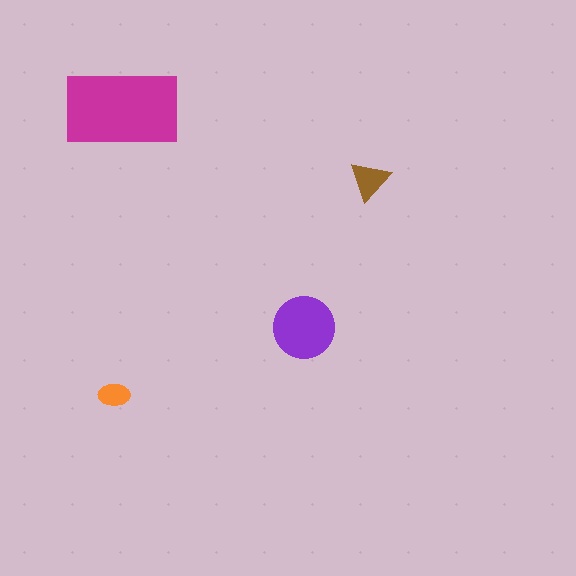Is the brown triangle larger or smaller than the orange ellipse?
Larger.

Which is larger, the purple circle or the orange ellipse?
The purple circle.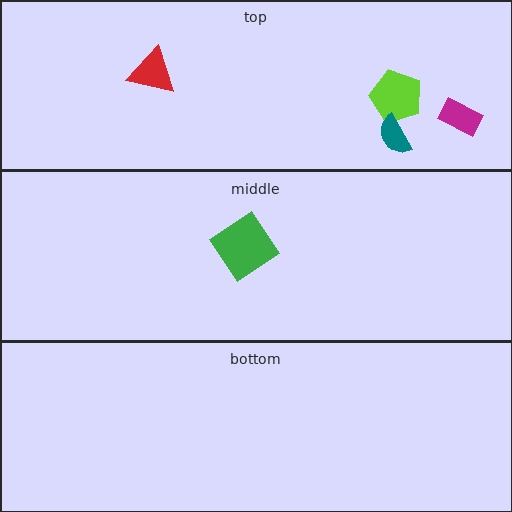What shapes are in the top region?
The magenta rectangle, the red triangle, the lime pentagon, the teal semicircle.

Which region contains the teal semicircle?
The top region.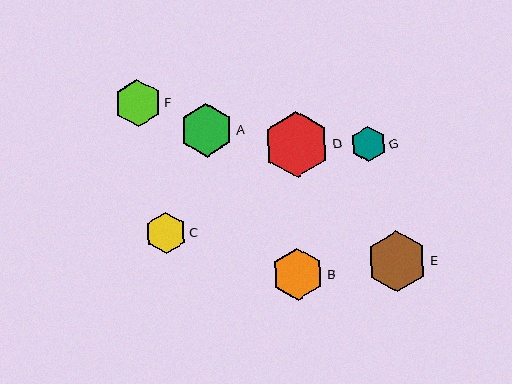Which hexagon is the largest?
Hexagon D is the largest with a size of approximately 66 pixels.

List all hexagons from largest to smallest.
From largest to smallest: D, E, A, B, F, C, G.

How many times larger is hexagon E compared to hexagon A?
Hexagon E is approximately 1.1 times the size of hexagon A.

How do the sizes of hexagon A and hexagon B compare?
Hexagon A and hexagon B are approximately the same size.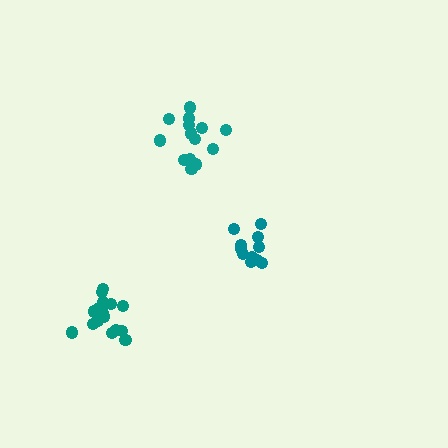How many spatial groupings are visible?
There are 3 spatial groupings.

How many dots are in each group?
Group 1: 11 dots, Group 2: 16 dots, Group 3: 14 dots (41 total).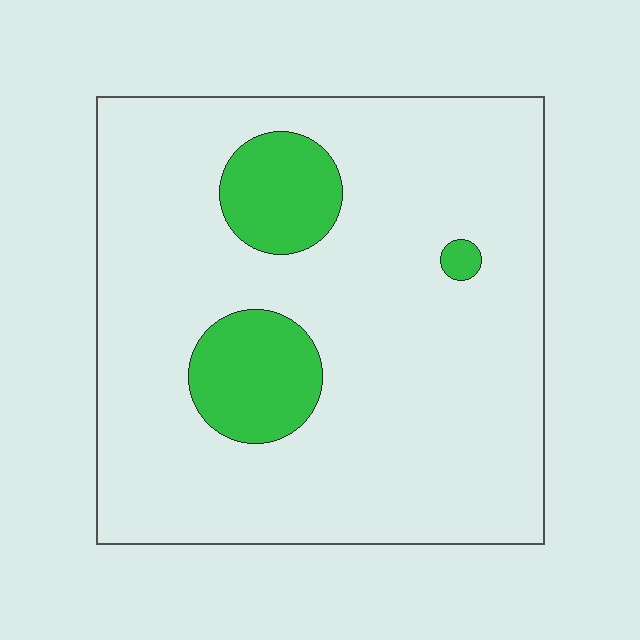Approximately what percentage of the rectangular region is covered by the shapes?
Approximately 15%.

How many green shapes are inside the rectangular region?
3.